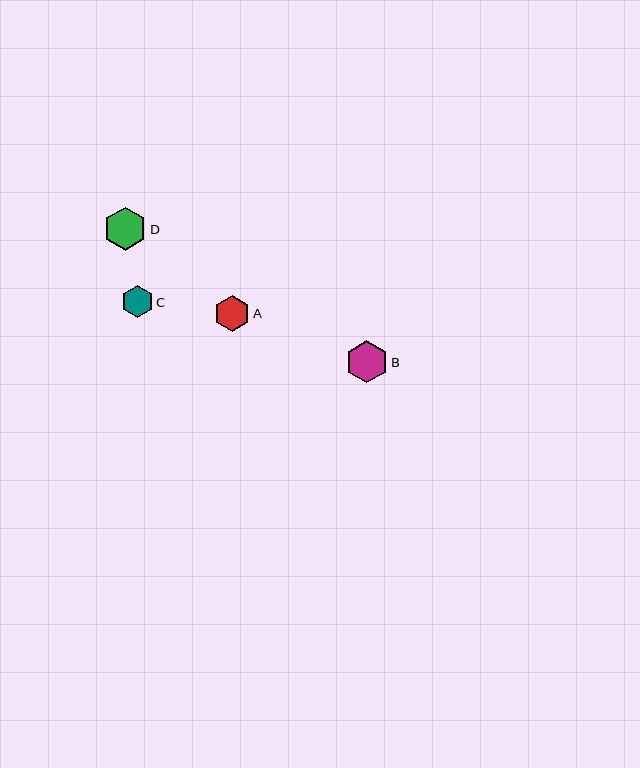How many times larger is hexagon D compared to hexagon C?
Hexagon D is approximately 1.4 times the size of hexagon C.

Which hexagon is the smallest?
Hexagon C is the smallest with a size of approximately 31 pixels.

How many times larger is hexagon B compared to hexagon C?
Hexagon B is approximately 1.4 times the size of hexagon C.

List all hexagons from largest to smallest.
From largest to smallest: D, B, A, C.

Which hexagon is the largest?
Hexagon D is the largest with a size of approximately 44 pixels.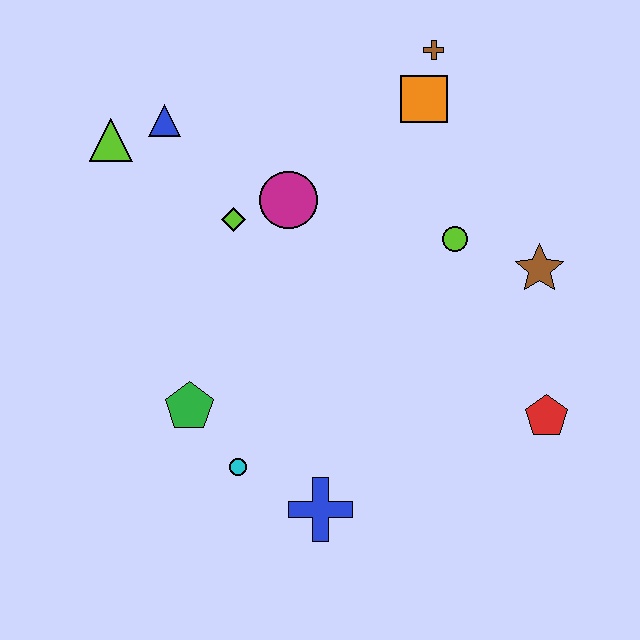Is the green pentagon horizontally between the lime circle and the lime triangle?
Yes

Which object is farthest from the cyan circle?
The brown cross is farthest from the cyan circle.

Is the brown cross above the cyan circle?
Yes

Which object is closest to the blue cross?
The cyan circle is closest to the blue cross.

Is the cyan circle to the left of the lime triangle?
No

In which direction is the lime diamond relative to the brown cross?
The lime diamond is to the left of the brown cross.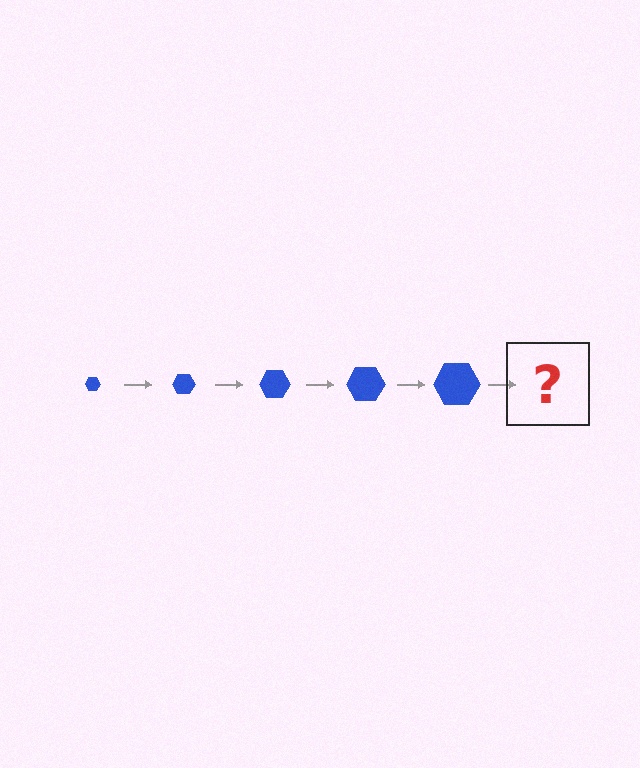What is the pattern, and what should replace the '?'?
The pattern is that the hexagon gets progressively larger each step. The '?' should be a blue hexagon, larger than the previous one.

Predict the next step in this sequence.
The next step is a blue hexagon, larger than the previous one.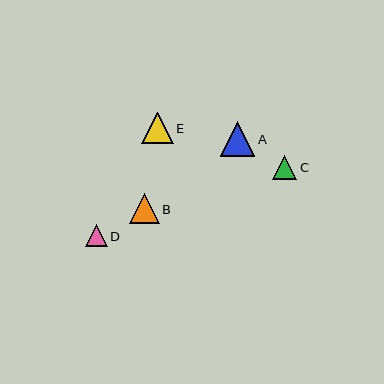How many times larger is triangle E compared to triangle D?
Triangle E is approximately 1.5 times the size of triangle D.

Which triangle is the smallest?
Triangle D is the smallest with a size of approximately 22 pixels.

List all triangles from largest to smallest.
From largest to smallest: A, E, B, C, D.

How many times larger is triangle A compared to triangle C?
Triangle A is approximately 1.4 times the size of triangle C.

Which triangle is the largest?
Triangle A is the largest with a size of approximately 34 pixels.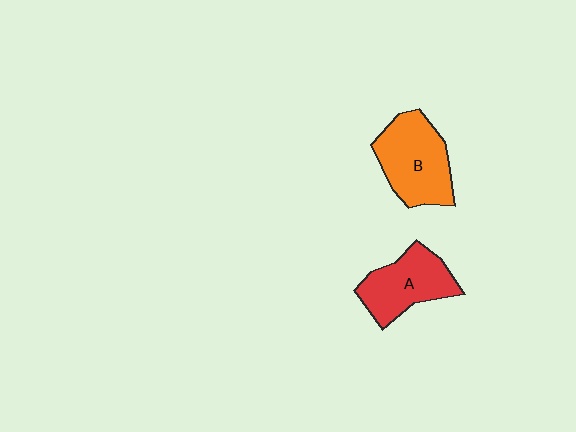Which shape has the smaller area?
Shape A (red).